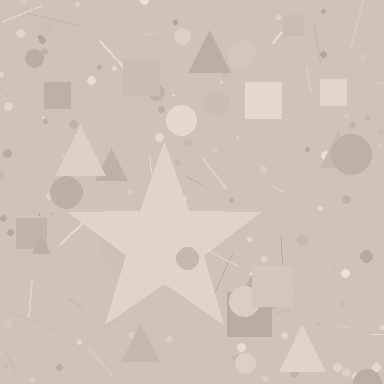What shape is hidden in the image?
A star is hidden in the image.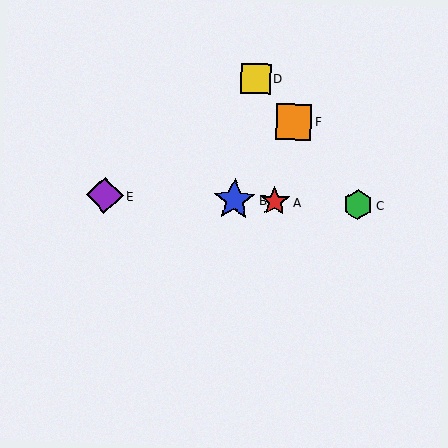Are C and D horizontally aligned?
No, C is at y≈204 and D is at y≈78.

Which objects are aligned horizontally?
Objects A, B, C, E are aligned horizontally.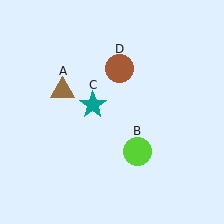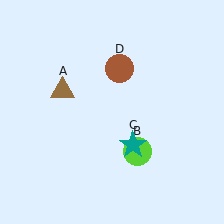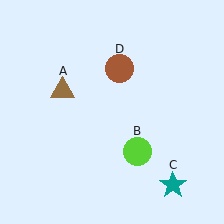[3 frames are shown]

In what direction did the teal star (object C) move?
The teal star (object C) moved down and to the right.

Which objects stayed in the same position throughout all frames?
Brown triangle (object A) and lime circle (object B) and brown circle (object D) remained stationary.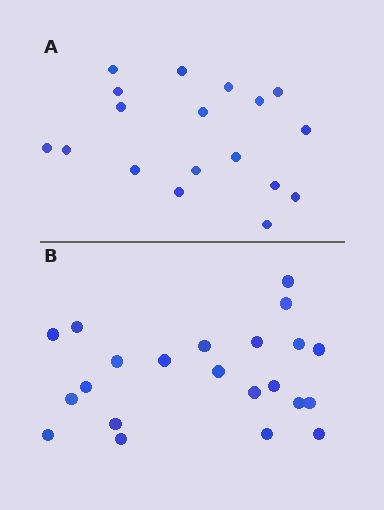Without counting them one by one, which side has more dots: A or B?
Region B (the bottom region) has more dots.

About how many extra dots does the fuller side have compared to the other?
Region B has about 4 more dots than region A.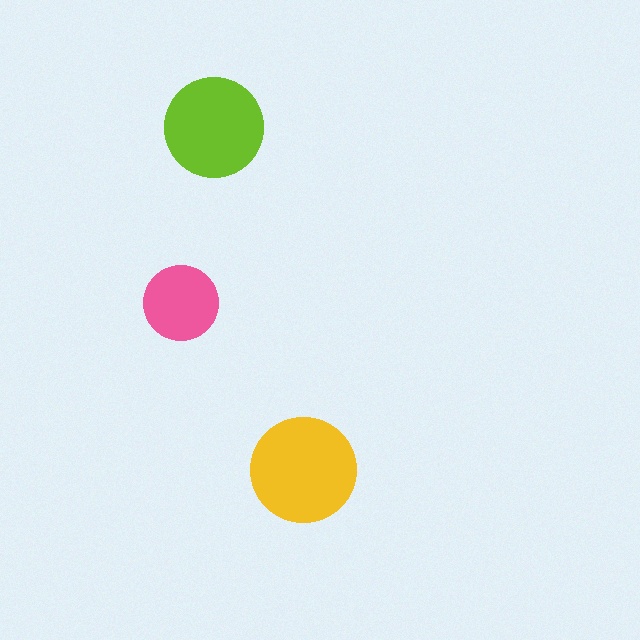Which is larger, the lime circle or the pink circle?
The lime one.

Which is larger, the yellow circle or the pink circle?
The yellow one.